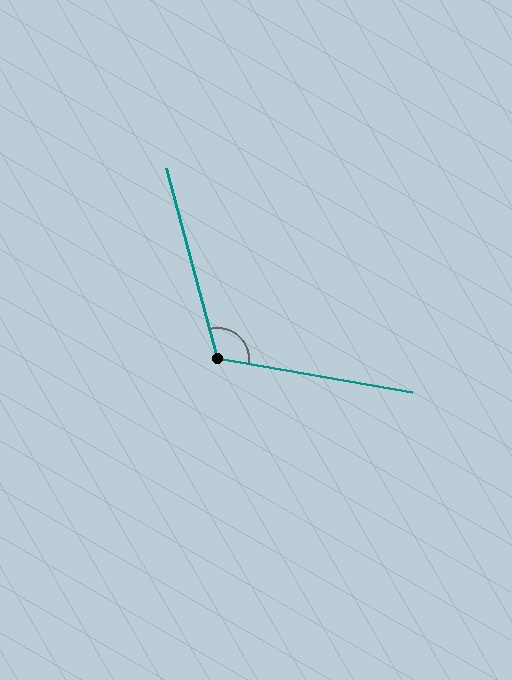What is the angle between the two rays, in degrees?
Approximately 115 degrees.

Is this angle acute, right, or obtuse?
It is obtuse.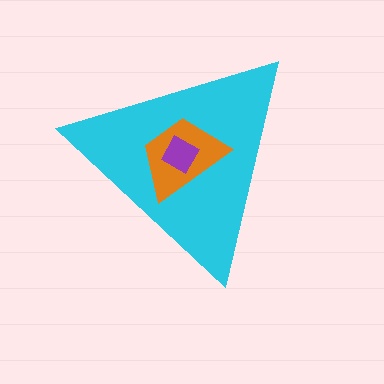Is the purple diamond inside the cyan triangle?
Yes.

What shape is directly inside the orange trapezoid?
The purple diamond.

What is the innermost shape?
The purple diamond.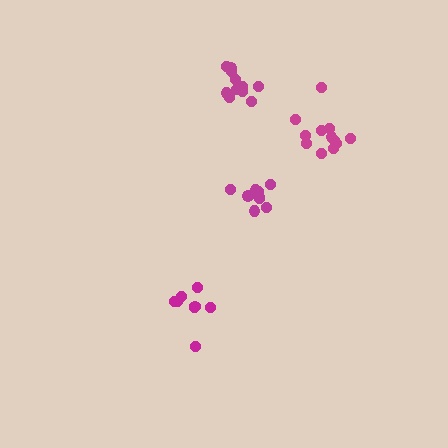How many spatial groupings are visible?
There are 4 spatial groupings.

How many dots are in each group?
Group 1: 11 dots, Group 2: 12 dots, Group 3: 8 dots, Group 4: 10 dots (41 total).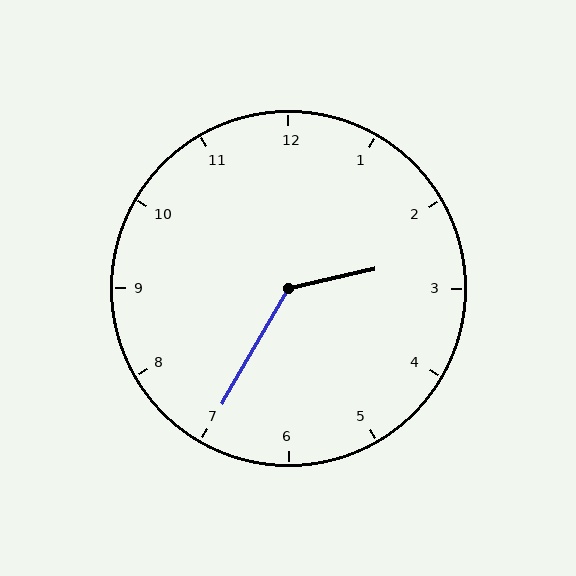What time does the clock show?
2:35.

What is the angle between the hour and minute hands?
Approximately 132 degrees.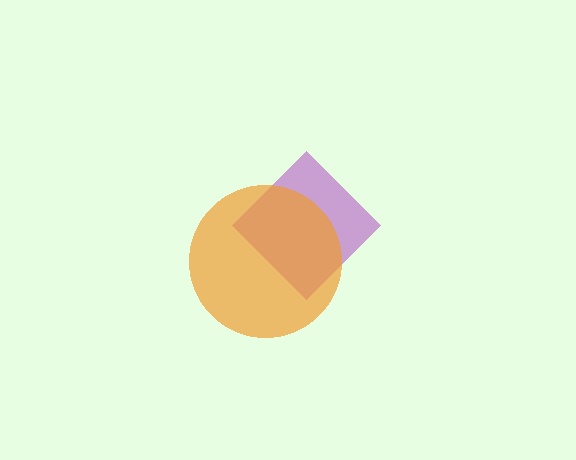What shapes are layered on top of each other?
The layered shapes are: a purple diamond, an orange circle.